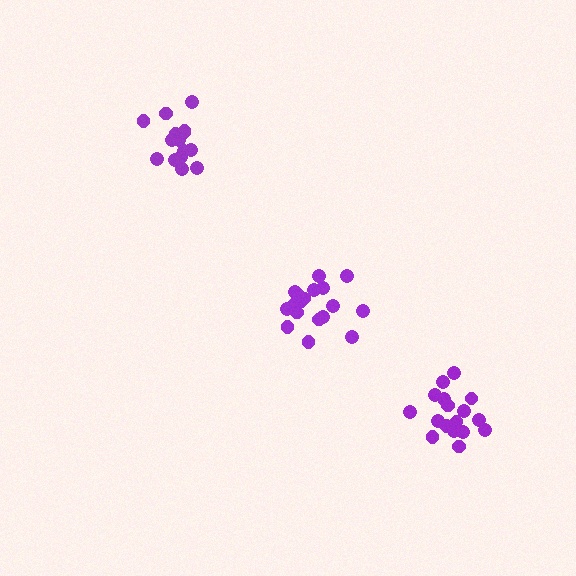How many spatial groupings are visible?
There are 3 spatial groupings.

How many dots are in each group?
Group 1: 15 dots, Group 2: 19 dots, Group 3: 17 dots (51 total).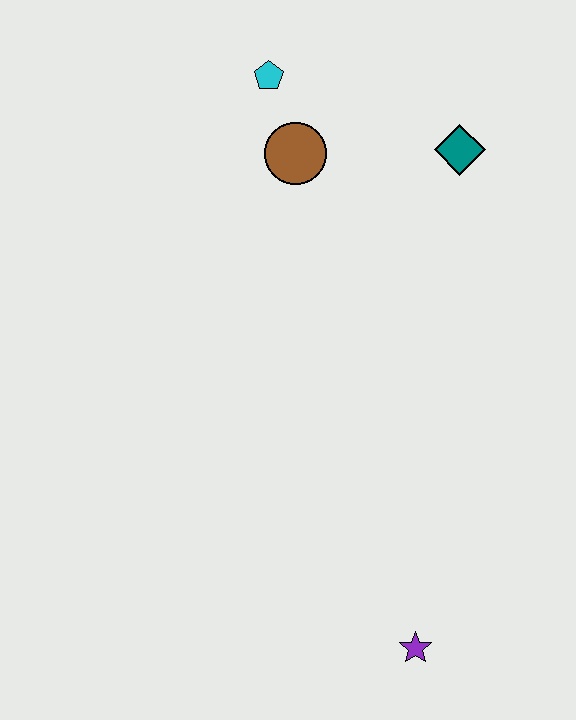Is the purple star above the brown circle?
No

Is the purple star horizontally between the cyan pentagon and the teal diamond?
Yes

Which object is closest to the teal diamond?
The brown circle is closest to the teal diamond.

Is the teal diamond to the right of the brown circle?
Yes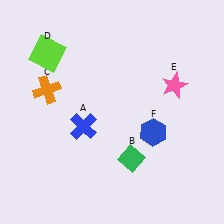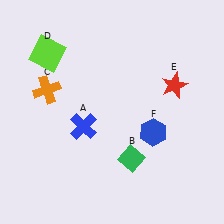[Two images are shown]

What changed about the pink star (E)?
In Image 1, E is pink. In Image 2, it changed to red.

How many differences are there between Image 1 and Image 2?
There is 1 difference between the two images.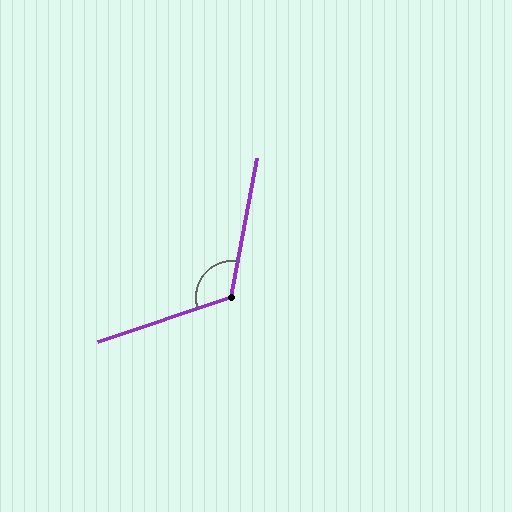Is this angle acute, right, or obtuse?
It is obtuse.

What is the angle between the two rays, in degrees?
Approximately 119 degrees.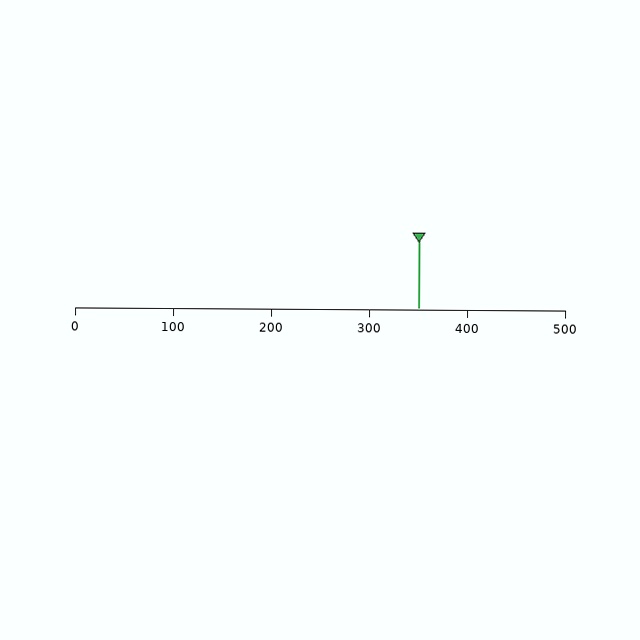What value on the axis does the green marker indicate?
The marker indicates approximately 350.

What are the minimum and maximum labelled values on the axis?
The axis runs from 0 to 500.